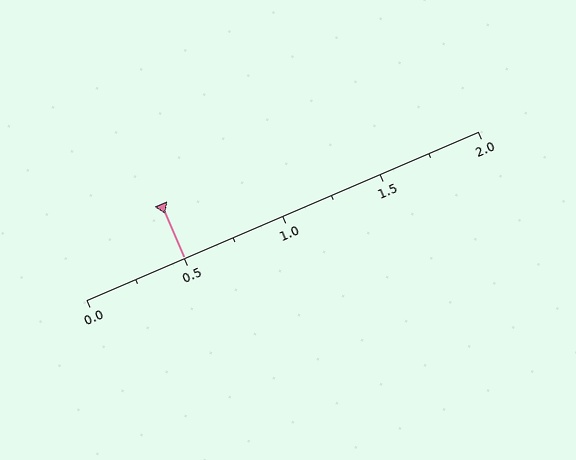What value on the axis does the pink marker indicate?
The marker indicates approximately 0.5.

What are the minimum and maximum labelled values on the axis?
The axis runs from 0.0 to 2.0.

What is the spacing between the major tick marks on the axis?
The major ticks are spaced 0.5 apart.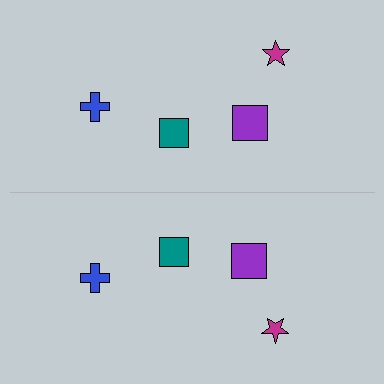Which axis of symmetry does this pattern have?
The pattern has a horizontal axis of symmetry running through the center of the image.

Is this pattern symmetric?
Yes, this pattern has bilateral (reflection) symmetry.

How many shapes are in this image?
There are 8 shapes in this image.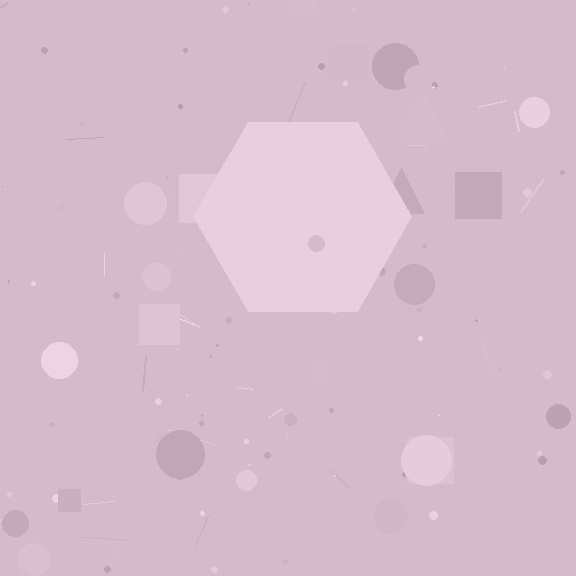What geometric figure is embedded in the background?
A hexagon is embedded in the background.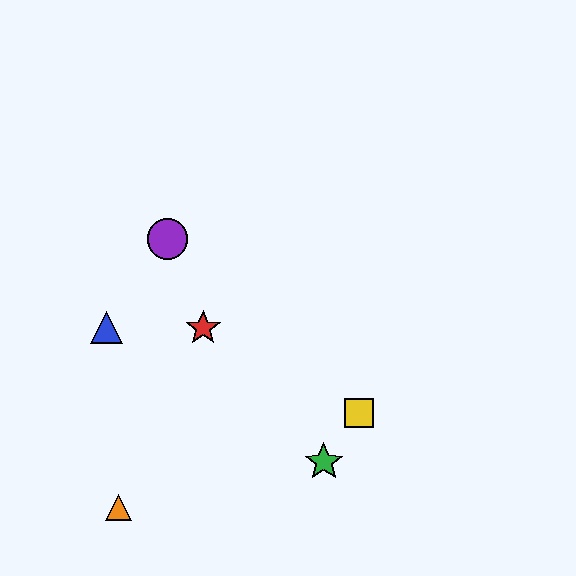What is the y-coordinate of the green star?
The green star is at y≈462.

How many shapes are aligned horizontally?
2 shapes (the red star, the blue triangle) are aligned horizontally.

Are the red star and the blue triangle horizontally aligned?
Yes, both are at y≈328.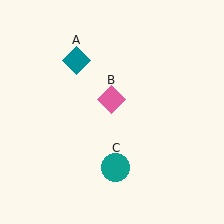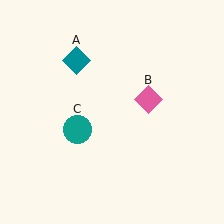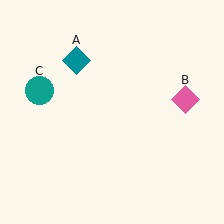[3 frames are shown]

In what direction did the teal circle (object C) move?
The teal circle (object C) moved up and to the left.